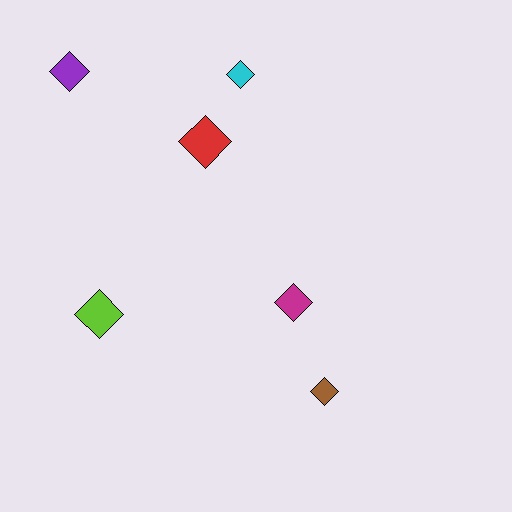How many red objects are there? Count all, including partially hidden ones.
There is 1 red object.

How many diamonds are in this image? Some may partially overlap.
There are 6 diamonds.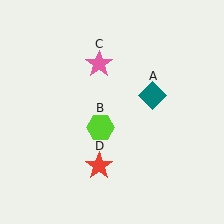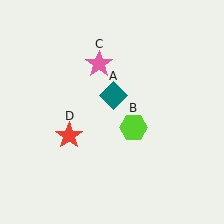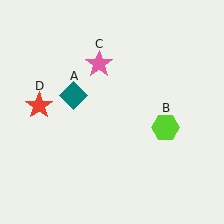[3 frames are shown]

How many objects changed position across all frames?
3 objects changed position: teal diamond (object A), lime hexagon (object B), red star (object D).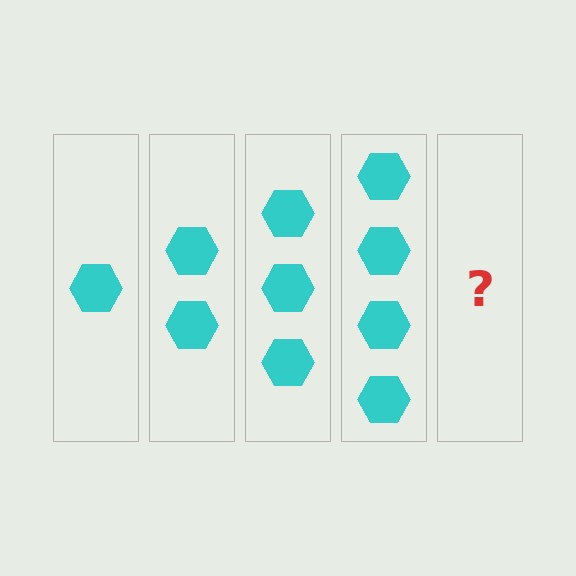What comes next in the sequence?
The next element should be 5 hexagons.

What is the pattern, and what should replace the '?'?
The pattern is that each step adds one more hexagon. The '?' should be 5 hexagons.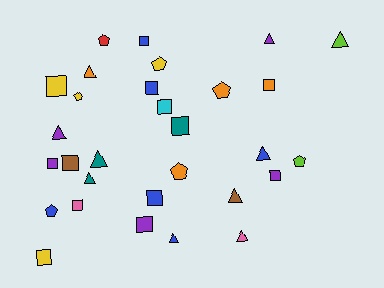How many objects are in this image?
There are 30 objects.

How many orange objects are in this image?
There are 4 orange objects.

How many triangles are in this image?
There are 10 triangles.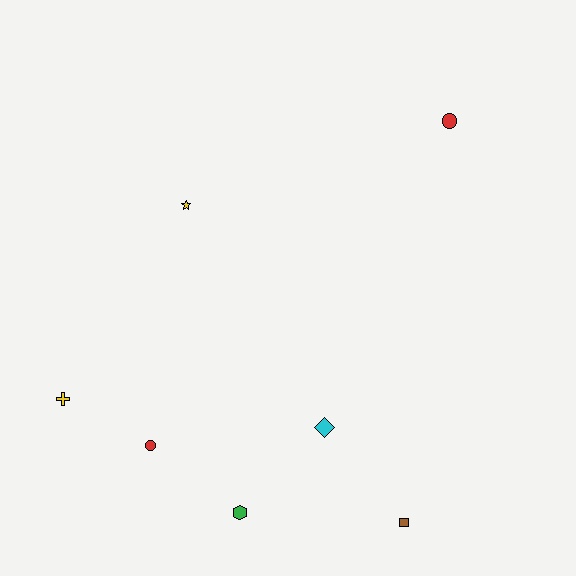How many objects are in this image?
There are 7 objects.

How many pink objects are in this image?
There are no pink objects.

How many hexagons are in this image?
There is 1 hexagon.